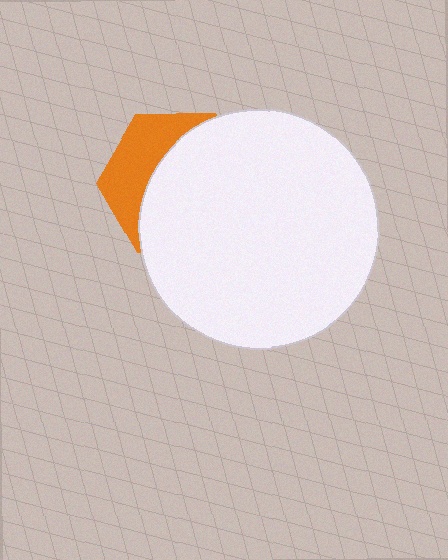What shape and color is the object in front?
The object in front is a white circle.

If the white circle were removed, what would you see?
You would see the complete orange hexagon.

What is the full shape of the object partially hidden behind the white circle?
The partially hidden object is an orange hexagon.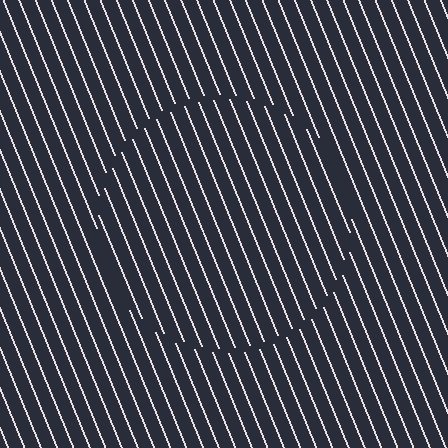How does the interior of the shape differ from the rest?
The interior of the shape contains the same grating, shifted by half a period — the contour is defined by the phase discontinuity where line-ends from the inner and outer gratings abut.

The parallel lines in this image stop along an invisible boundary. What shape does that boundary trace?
An illusory circle. The interior of the shape contains the same grating, shifted by half a period — the contour is defined by the phase discontinuity where line-ends from the inner and outer gratings abut.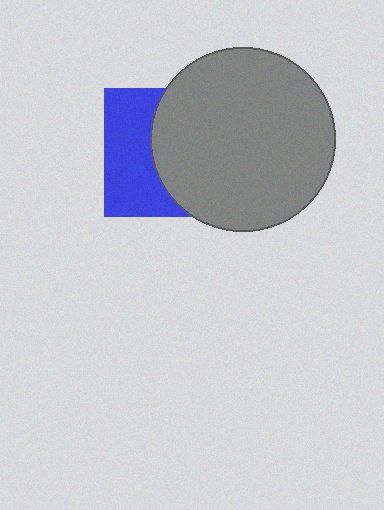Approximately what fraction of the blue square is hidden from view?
Roughly 57% of the blue square is hidden behind the gray circle.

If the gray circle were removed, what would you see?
You would see the complete blue square.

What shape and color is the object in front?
The object in front is a gray circle.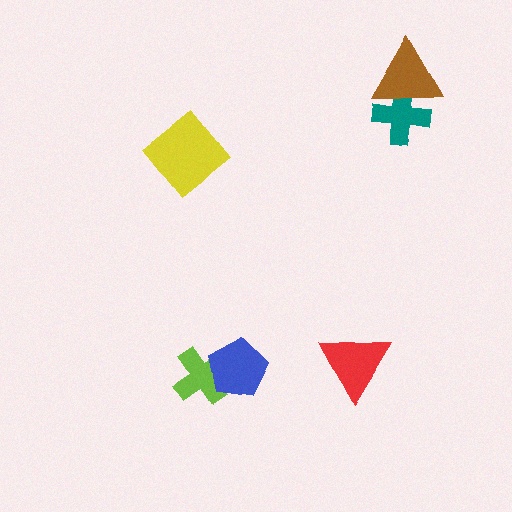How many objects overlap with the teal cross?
1 object overlaps with the teal cross.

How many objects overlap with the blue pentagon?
1 object overlaps with the blue pentagon.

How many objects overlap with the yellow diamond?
0 objects overlap with the yellow diamond.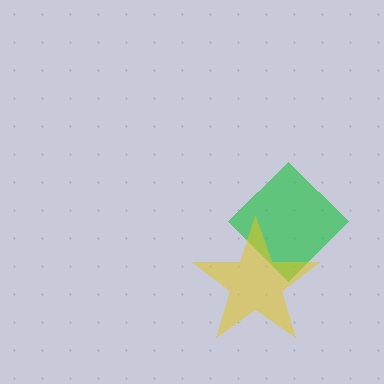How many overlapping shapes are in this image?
There are 2 overlapping shapes in the image.